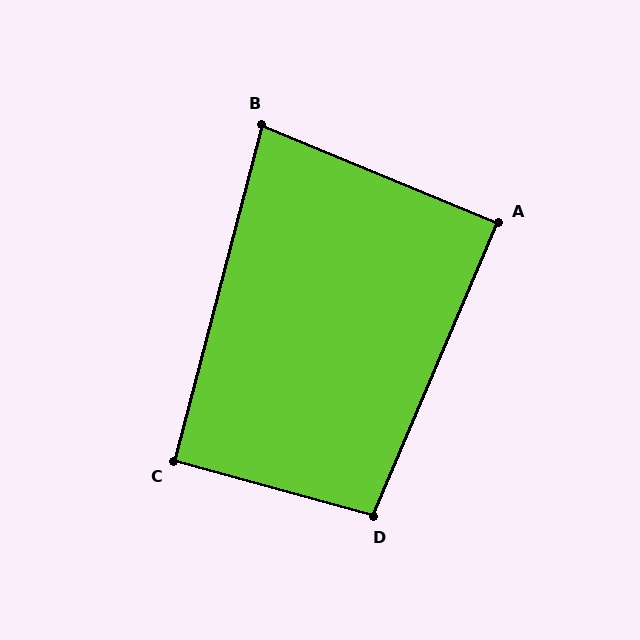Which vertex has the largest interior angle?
D, at approximately 98 degrees.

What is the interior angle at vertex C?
Approximately 91 degrees (approximately right).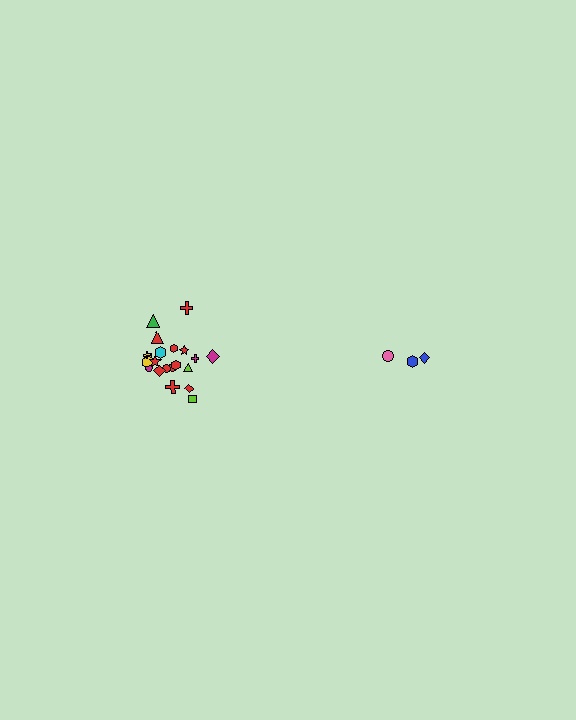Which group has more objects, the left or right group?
The left group.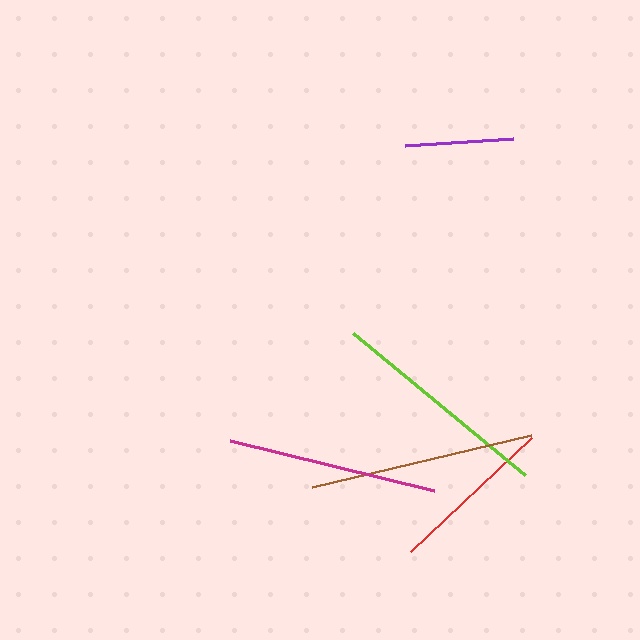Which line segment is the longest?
The brown line is the longest at approximately 225 pixels.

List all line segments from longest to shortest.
From longest to shortest: brown, lime, magenta, red, purple.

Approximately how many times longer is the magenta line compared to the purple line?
The magenta line is approximately 1.9 times the length of the purple line.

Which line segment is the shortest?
The purple line is the shortest at approximately 108 pixels.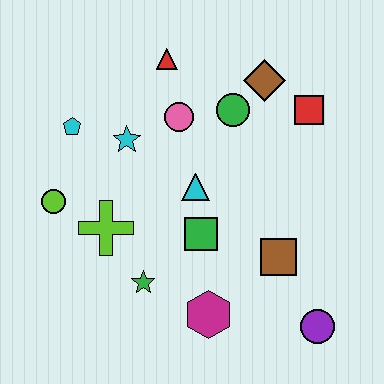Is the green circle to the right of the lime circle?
Yes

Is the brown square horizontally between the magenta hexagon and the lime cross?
No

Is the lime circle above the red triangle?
No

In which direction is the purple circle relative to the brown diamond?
The purple circle is below the brown diamond.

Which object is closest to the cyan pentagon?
The cyan star is closest to the cyan pentagon.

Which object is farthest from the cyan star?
The purple circle is farthest from the cyan star.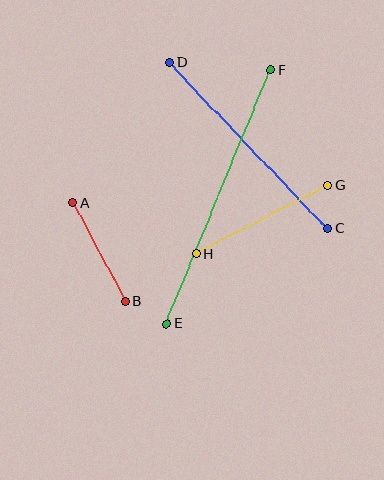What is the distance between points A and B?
The distance is approximately 112 pixels.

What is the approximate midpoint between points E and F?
The midpoint is at approximately (218, 197) pixels.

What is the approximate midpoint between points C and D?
The midpoint is at approximately (249, 146) pixels.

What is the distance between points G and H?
The distance is approximately 148 pixels.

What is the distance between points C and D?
The distance is approximately 229 pixels.